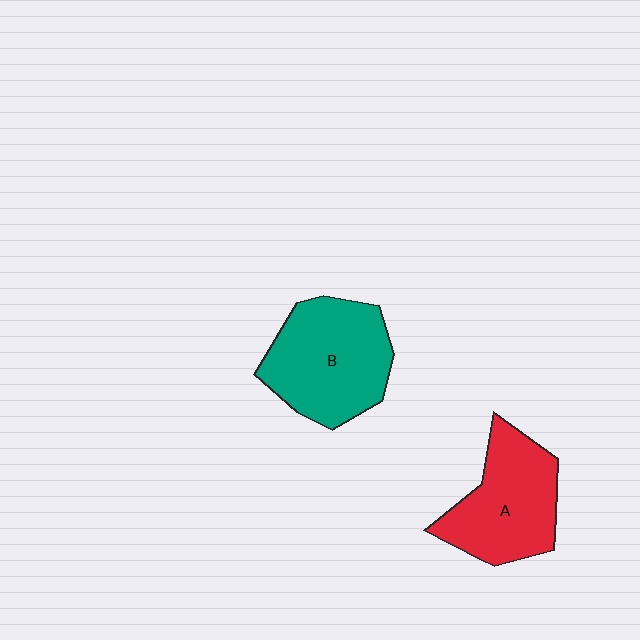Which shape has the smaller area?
Shape A (red).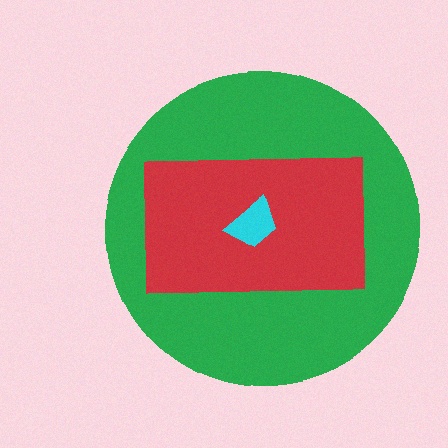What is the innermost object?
The cyan trapezoid.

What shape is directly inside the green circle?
The red rectangle.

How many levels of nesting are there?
3.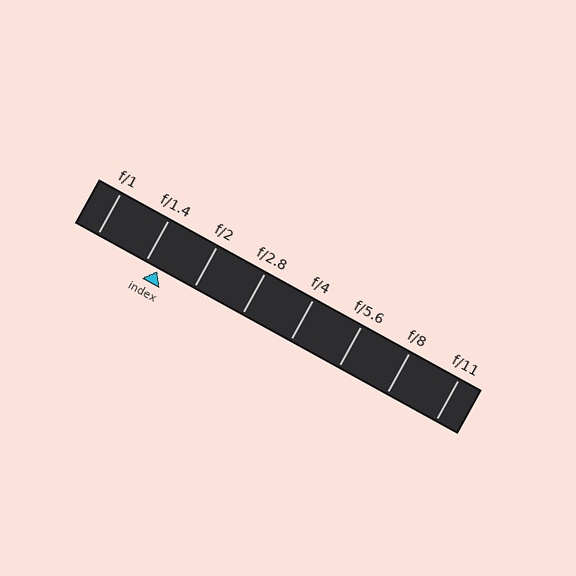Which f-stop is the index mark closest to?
The index mark is closest to f/1.4.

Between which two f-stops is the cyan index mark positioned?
The index mark is between f/1.4 and f/2.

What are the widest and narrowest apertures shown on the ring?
The widest aperture shown is f/1 and the narrowest is f/11.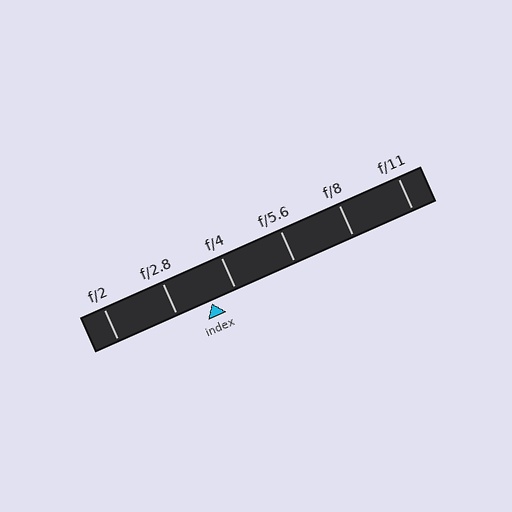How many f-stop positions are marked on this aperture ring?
There are 6 f-stop positions marked.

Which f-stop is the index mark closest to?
The index mark is closest to f/4.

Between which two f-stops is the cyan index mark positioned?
The index mark is between f/2.8 and f/4.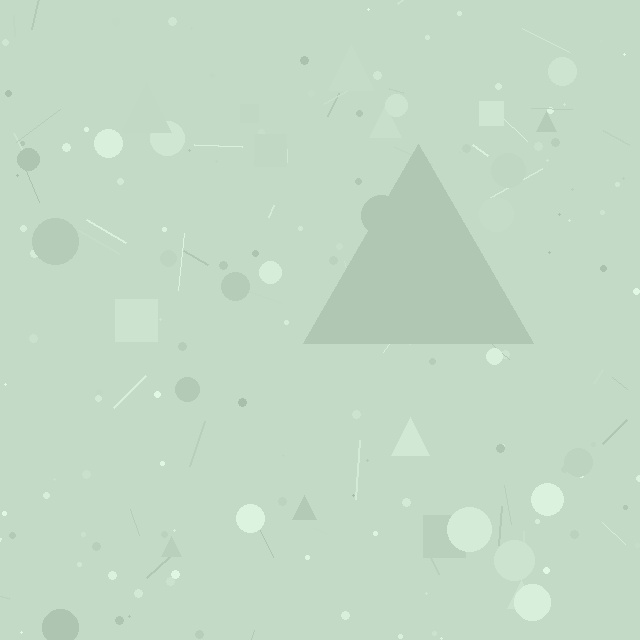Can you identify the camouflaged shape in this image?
The camouflaged shape is a triangle.